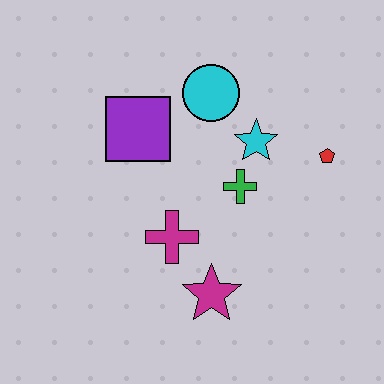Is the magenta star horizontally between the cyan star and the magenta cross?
Yes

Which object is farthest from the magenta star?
The cyan circle is farthest from the magenta star.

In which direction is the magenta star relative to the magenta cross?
The magenta star is below the magenta cross.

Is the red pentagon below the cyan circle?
Yes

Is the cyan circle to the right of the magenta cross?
Yes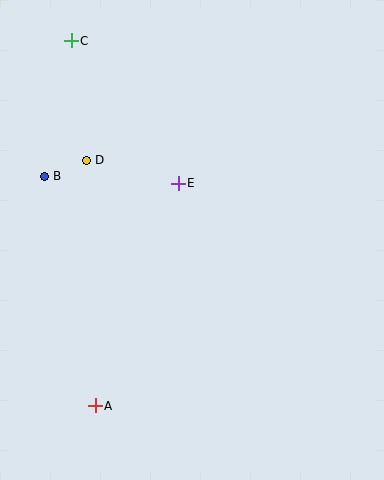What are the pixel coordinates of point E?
Point E is at (178, 183).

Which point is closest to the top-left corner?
Point C is closest to the top-left corner.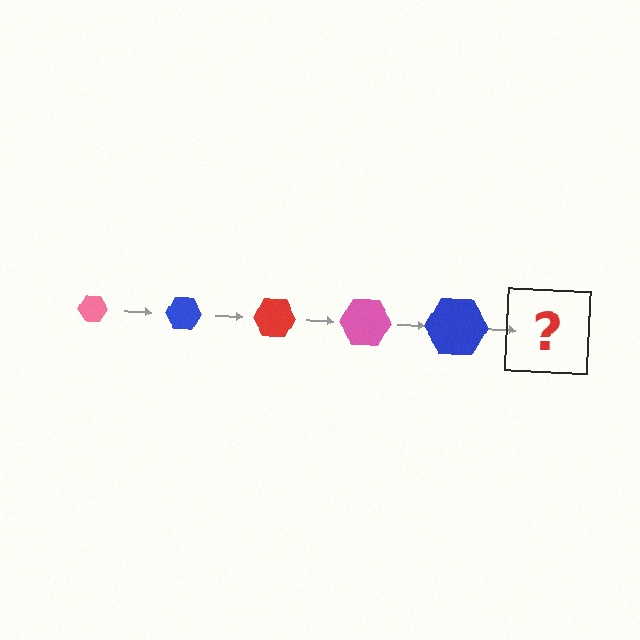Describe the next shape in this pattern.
It should be a red hexagon, larger than the previous one.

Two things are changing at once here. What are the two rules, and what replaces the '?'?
The two rules are that the hexagon grows larger each step and the color cycles through pink, blue, and red. The '?' should be a red hexagon, larger than the previous one.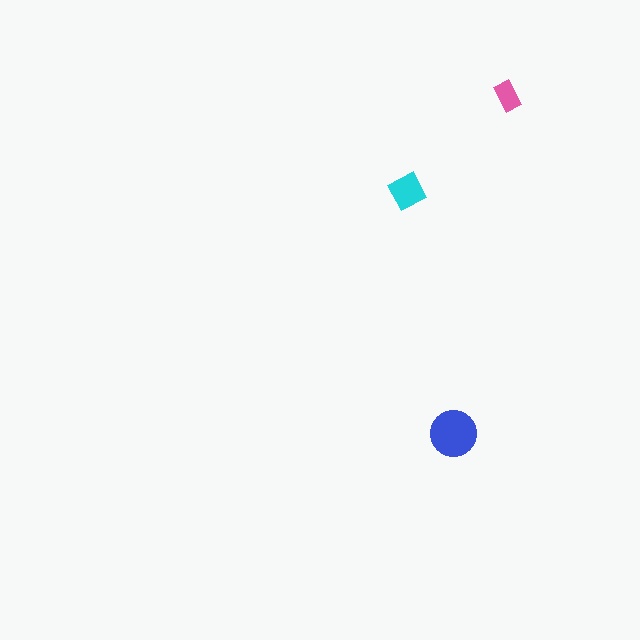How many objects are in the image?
There are 3 objects in the image.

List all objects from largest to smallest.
The blue circle, the cyan diamond, the pink rectangle.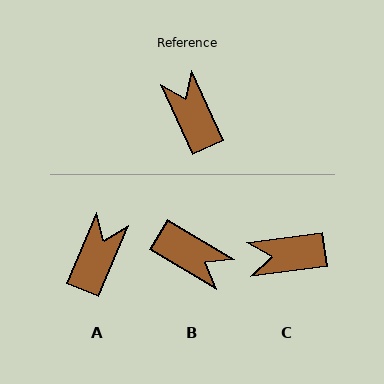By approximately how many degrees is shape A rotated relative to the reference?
Approximately 47 degrees clockwise.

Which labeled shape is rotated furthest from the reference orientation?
B, about 145 degrees away.